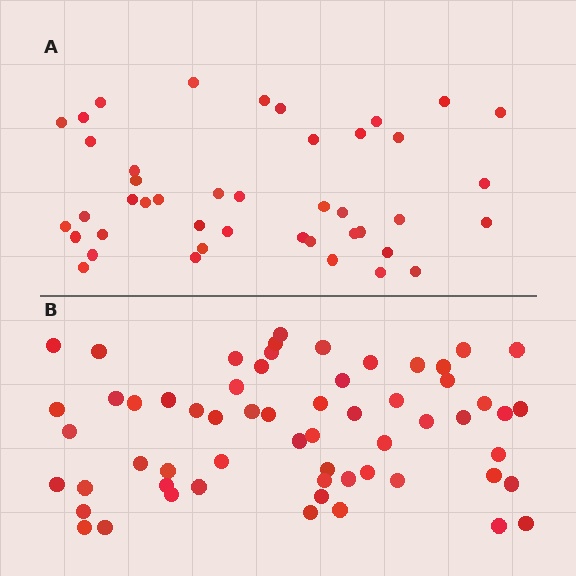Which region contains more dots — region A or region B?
Region B (the bottom region) has more dots.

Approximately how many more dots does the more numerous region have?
Region B has approximately 15 more dots than region A.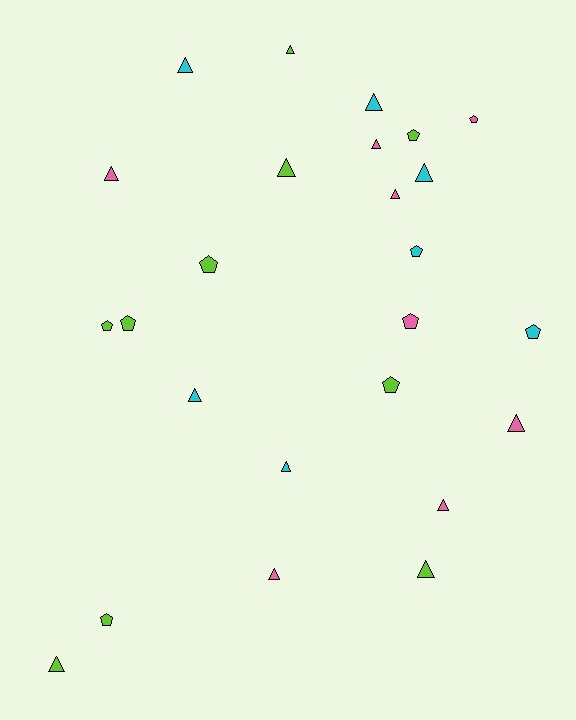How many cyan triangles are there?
There are 5 cyan triangles.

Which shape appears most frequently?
Triangle, with 15 objects.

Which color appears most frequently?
Lime, with 10 objects.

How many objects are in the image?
There are 25 objects.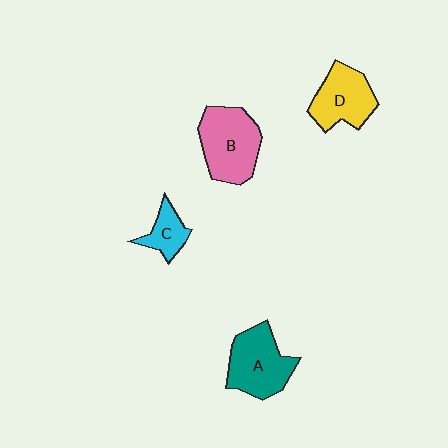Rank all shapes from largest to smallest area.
From largest to smallest: B (pink), A (teal), D (yellow), C (cyan).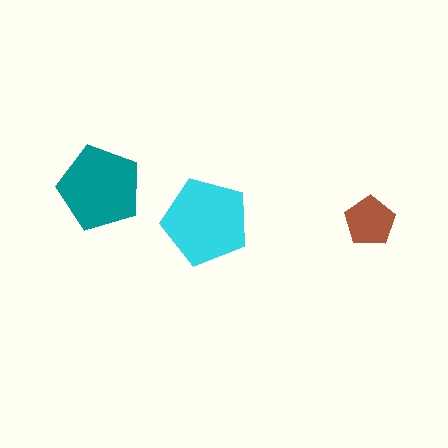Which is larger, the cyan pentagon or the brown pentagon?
The cyan one.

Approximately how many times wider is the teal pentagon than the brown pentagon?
About 1.5 times wider.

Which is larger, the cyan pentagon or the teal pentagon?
The cyan one.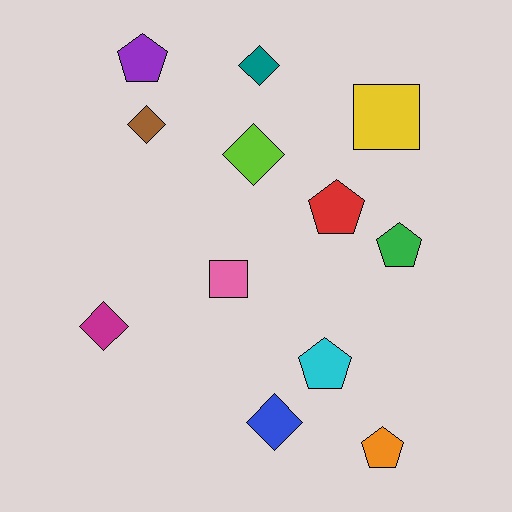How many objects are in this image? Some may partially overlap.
There are 12 objects.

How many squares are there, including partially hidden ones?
There are 2 squares.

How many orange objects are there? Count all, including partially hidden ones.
There is 1 orange object.